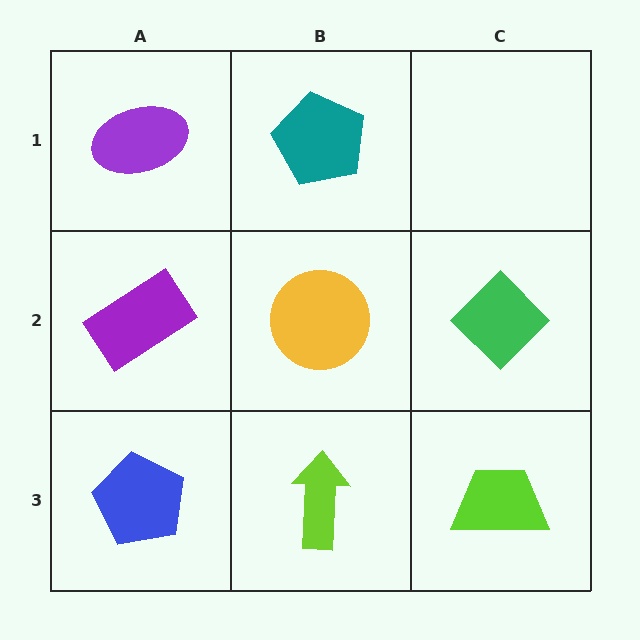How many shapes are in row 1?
2 shapes.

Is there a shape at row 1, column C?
No, that cell is empty.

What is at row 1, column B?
A teal pentagon.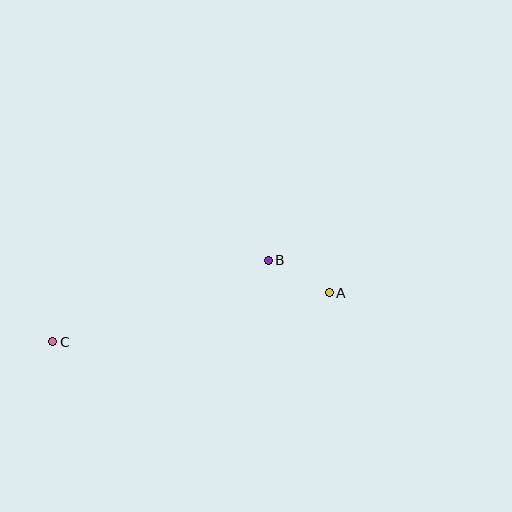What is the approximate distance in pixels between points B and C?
The distance between B and C is approximately 230 pixels.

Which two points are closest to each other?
Points A and B are closest to each other.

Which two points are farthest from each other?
Points A and C are farthest from each other.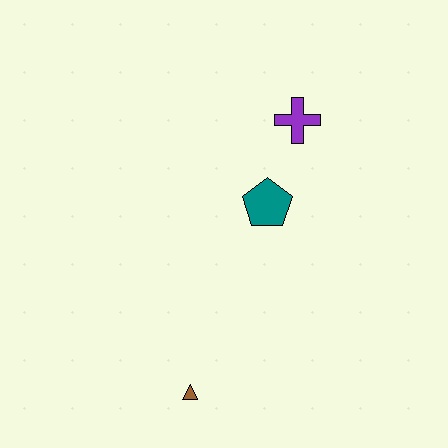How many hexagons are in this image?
There are no hexagons.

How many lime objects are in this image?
There are no lime objects.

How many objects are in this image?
There are 3 objects.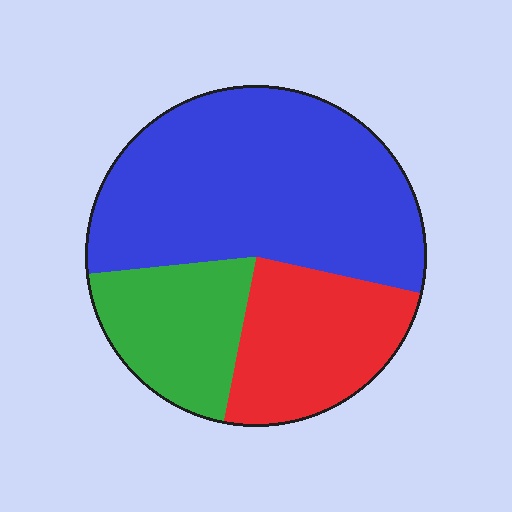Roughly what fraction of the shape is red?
Red takes up about one quarter (1/4) of the shape.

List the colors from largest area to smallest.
From largest to smallest: blue, red, green.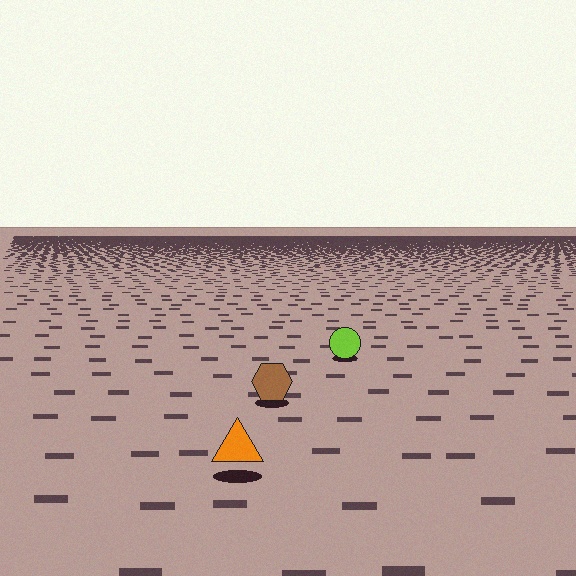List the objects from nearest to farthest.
From nearest to farthest: the orange triangle, the brown hexagon, the lime circle.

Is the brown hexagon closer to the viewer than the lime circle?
Yes. The brown hexagon is closer — you can tell from the texture gradient: the ground texture is coarser near it.